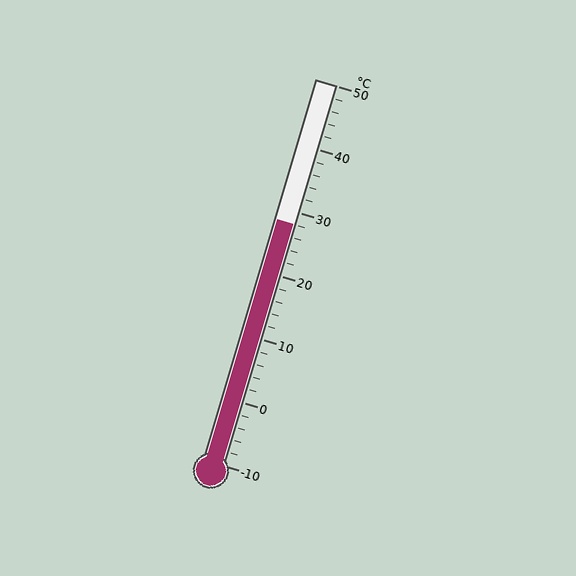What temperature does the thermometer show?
The thermometer shows approximately 28°C.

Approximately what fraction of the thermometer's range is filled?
The thermometer is filled to approximately 65% of its range.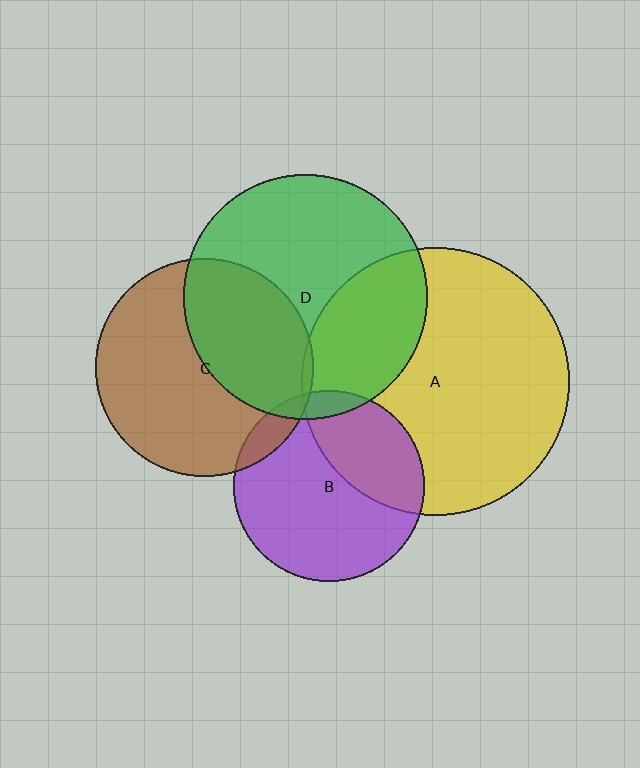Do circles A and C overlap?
Yes.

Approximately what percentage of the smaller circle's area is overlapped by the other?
Approximately 5%.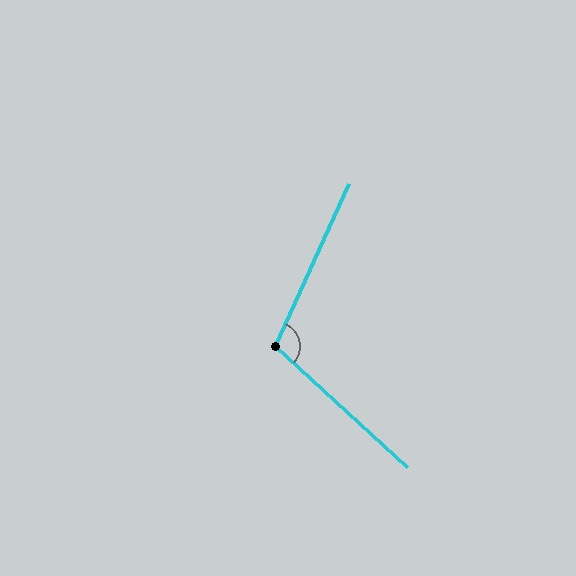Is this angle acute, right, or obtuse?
It is obtuse.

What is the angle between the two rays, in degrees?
Approximately 108 degrees.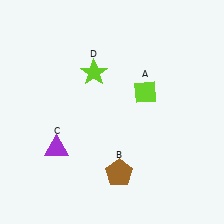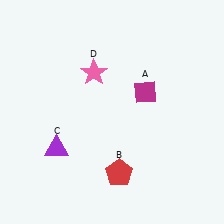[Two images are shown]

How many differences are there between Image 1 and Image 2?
There are 3 differences between the two images.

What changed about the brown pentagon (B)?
In Image 1, B is brown. In Image 2, it changed to red.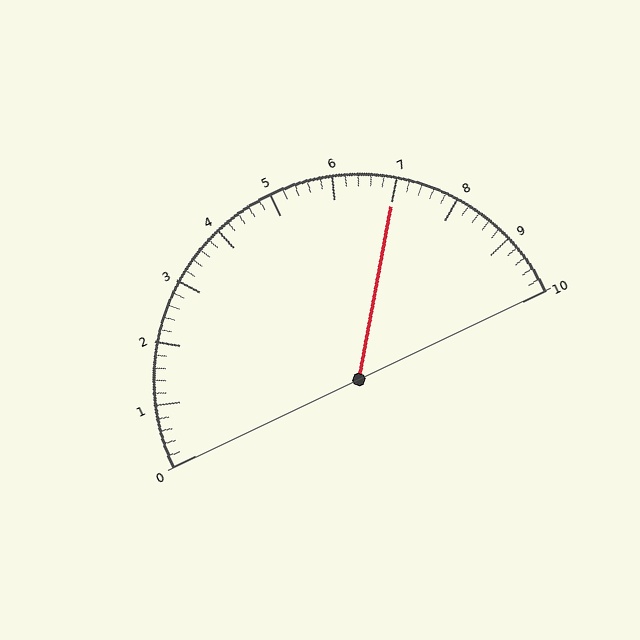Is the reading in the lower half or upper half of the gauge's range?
The reading is in the upper half of the range (0 to 10).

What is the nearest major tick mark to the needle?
The nearest major tick mark is 7.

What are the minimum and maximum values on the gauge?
The gauge ranges from 0 to 10.